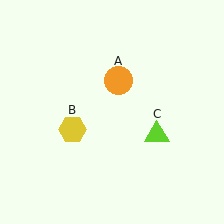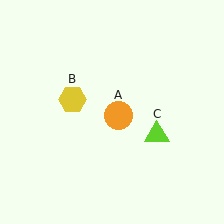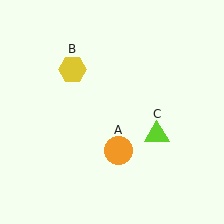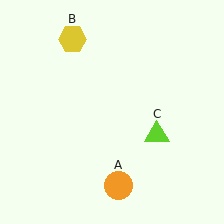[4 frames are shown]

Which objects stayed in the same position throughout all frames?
Lime triangle (object C) remained stationary.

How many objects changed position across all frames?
2 objects changed position: orange circle (object A), yellow hexagon (object B).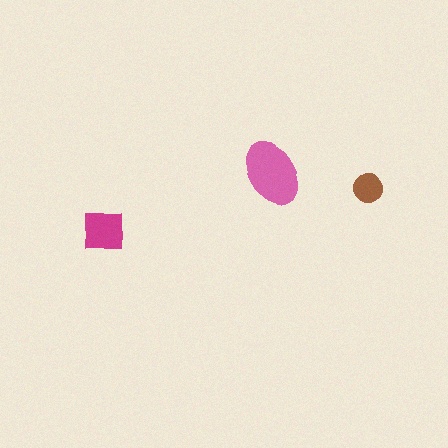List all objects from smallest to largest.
The brown circle, the magenta square, the pink ellipse.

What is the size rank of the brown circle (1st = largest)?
3rd.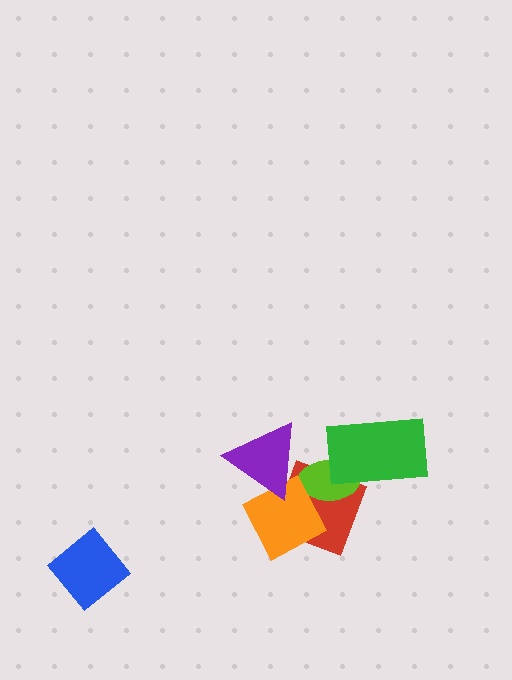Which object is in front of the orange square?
The purple triangle is in front of the orange square.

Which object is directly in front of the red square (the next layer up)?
The lime ellipse is directly in front of the red square.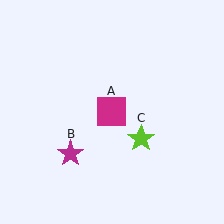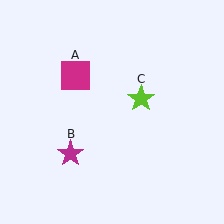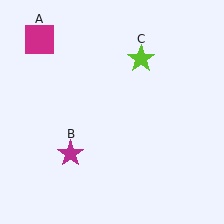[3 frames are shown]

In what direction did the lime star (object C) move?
The lime star (object C) moved up.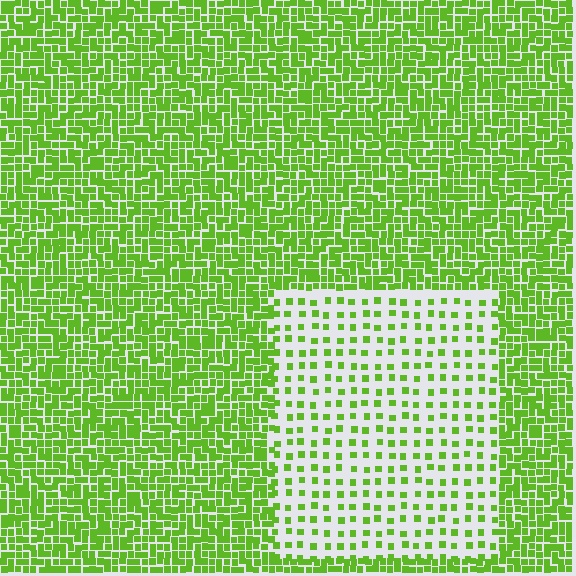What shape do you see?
I see a rectangle.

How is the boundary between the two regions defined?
The boundary is defined by a change in element density (approximately 3.0x ratio). All elements are the same color, size, and shape.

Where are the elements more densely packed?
The elements are more densely packed outside the rectangle boundary.